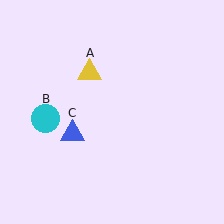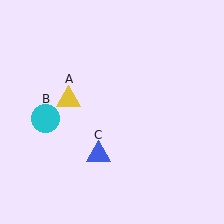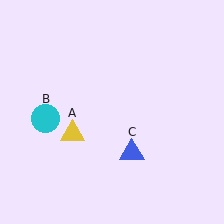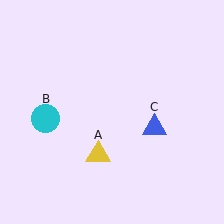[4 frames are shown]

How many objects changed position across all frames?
2 objects changed position: yellow triangle (object A), blue triangle (object C).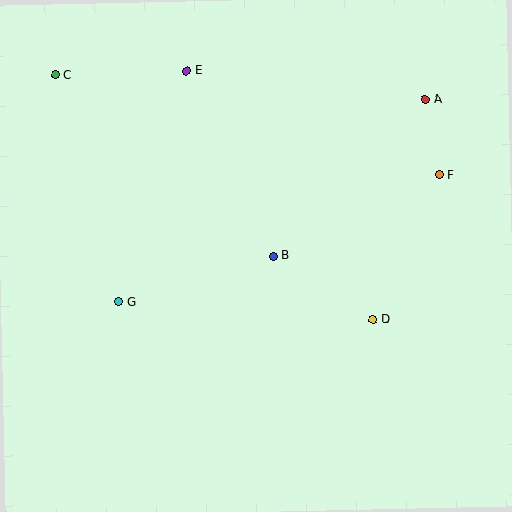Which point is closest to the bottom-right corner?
Point D is closest to the bottom-right corner.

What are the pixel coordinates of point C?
Point C is at (55, 75).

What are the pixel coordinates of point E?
Point E is at (187, 71).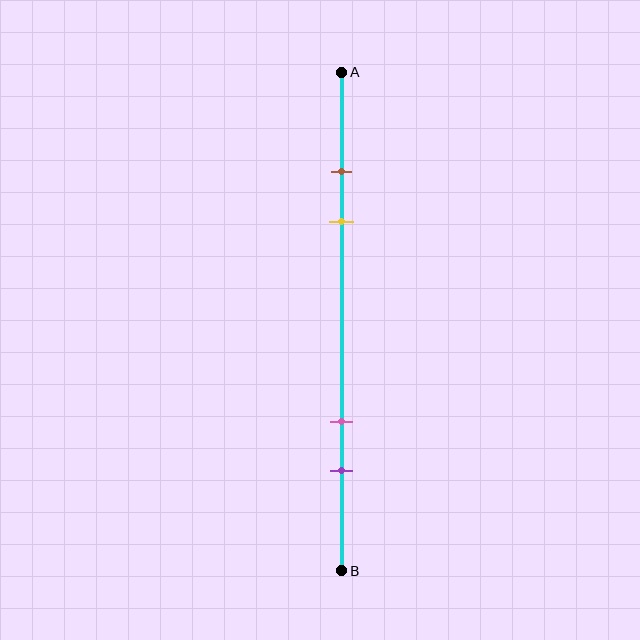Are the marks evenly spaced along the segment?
No, the marks are not evenly spaced.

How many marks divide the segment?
There are 4 marks dividing the segment.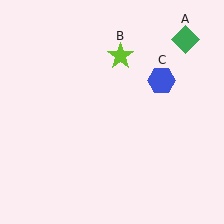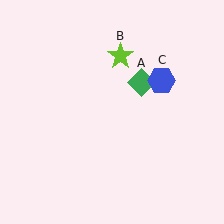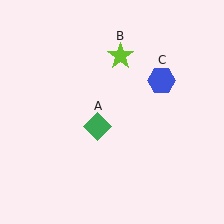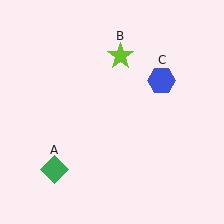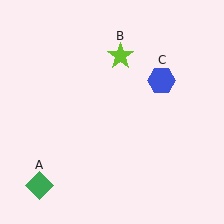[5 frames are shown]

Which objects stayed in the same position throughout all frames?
Lime star (object B) and blue hexagon (object C) remained stationary.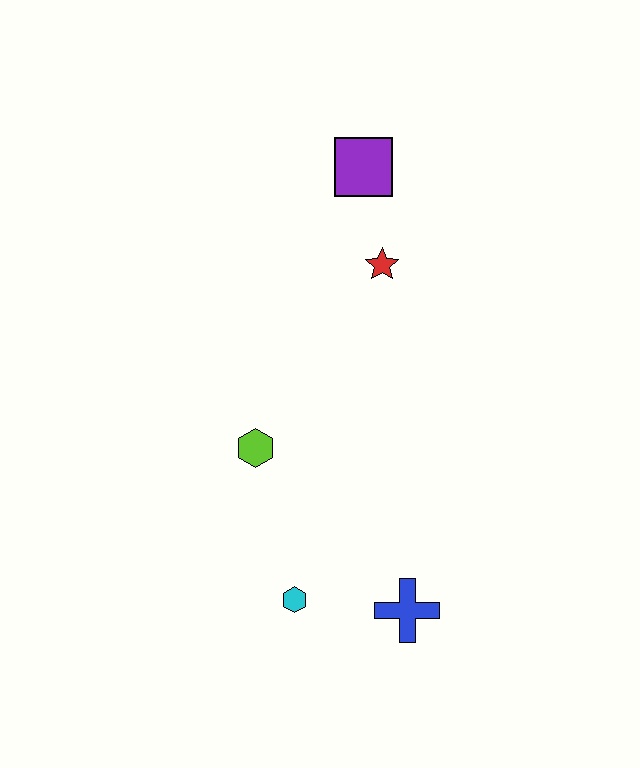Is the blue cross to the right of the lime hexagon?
Yes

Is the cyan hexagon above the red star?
No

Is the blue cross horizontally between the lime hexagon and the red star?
No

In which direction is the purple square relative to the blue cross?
The purple square is above the blue cross.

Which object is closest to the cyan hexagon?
The blue cross is closest to the cyan hexagon.